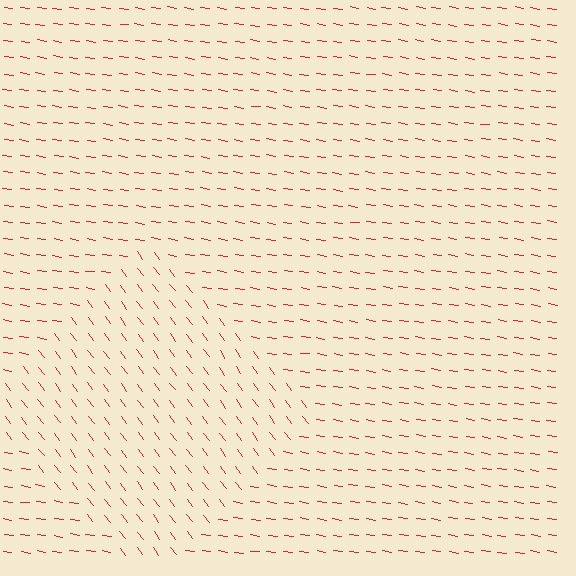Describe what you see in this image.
The image is filled with small red line segments. A diamond region in the image has lines oriented differently from the surrounding lines, creating a visible texture boundary.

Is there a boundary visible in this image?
Yes, there is a texture boundary formed by a change in line orientation.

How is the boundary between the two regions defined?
The boundary is defined purely by a change in line orientation (approximately 45 degrees difference). All lines are the same color and thickness.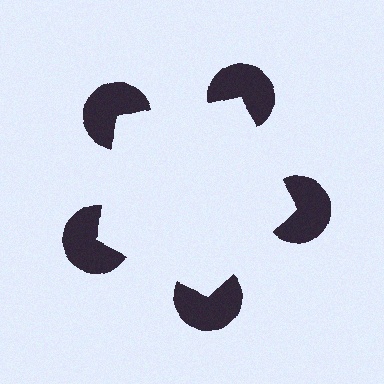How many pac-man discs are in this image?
There are 5 — one at each vertex of the illusory pentagon.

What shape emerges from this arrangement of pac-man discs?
An illusory pentagon — its edges are inferred from the aligned wedge cuts in the pac-man discs, not physically drawn.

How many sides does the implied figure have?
5 sides.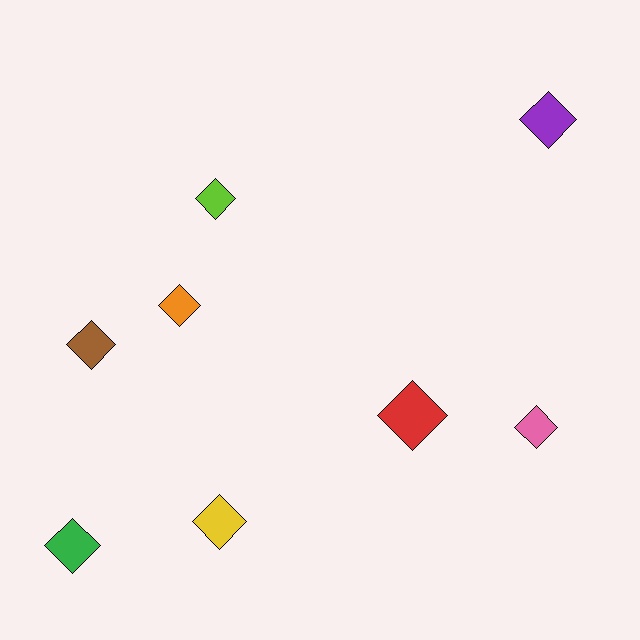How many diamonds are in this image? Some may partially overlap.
There are 8 diamonds.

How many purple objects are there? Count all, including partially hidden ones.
There is 1 purple object.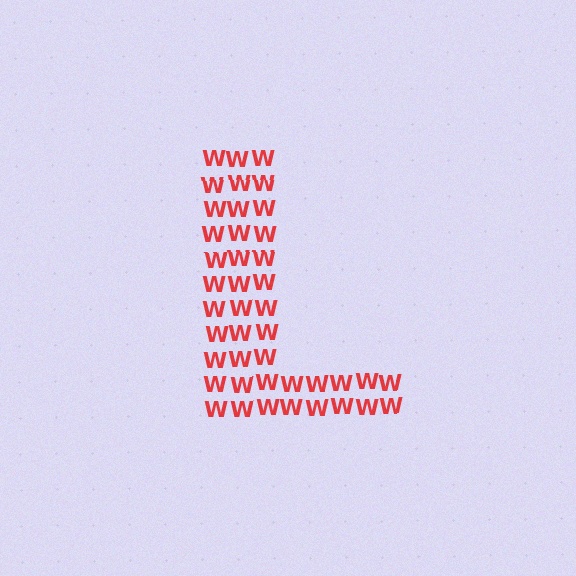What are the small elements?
The small elements are letter W's.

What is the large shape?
The large shape is the letter L.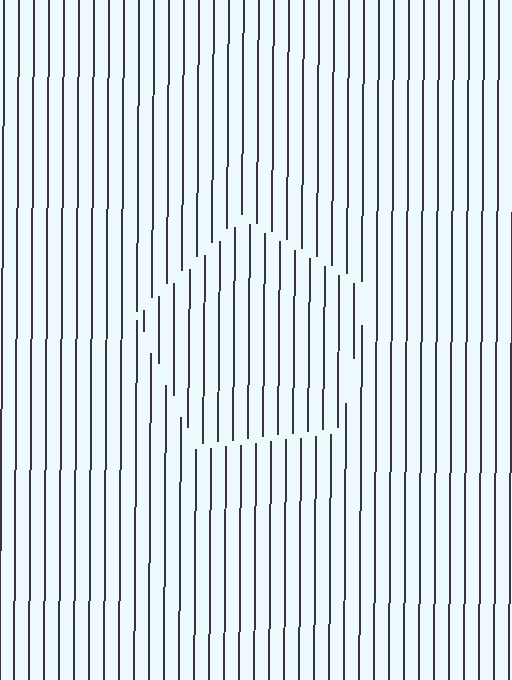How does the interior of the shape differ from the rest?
The interior of the shape contains the same grating, shifted by half a period — the contour is defined by the phase discontinuity where line-ends from the inner and outer gratings abut.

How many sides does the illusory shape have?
5 sides — the line-ends trace a pentagon.